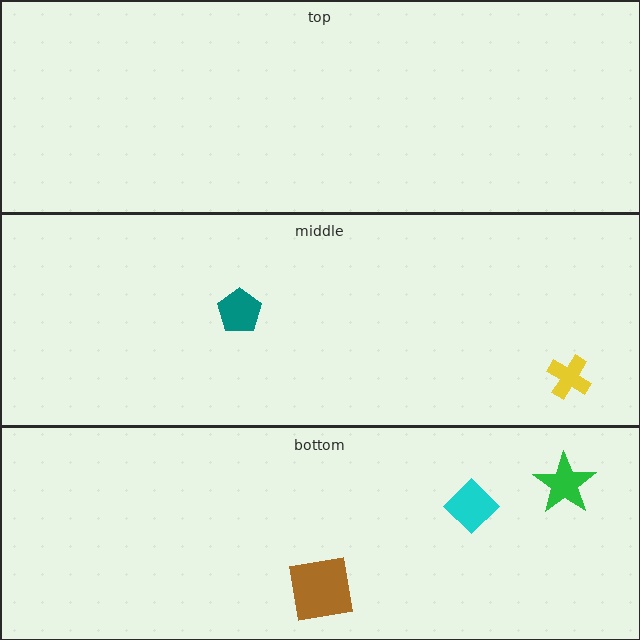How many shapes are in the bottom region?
3.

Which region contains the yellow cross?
The middle region.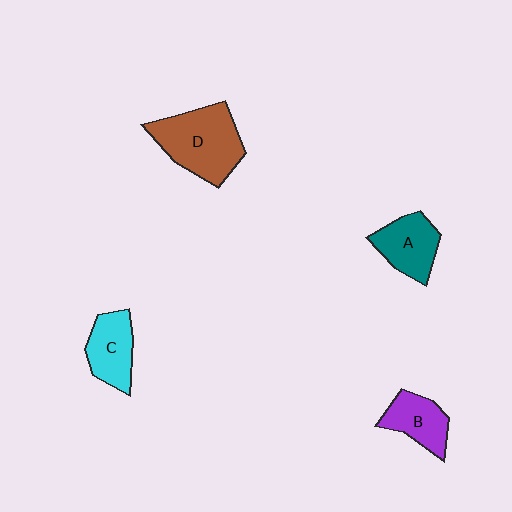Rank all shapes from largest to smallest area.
From largest to smallest: D (brown), A (teal), C (cyan), B (purple).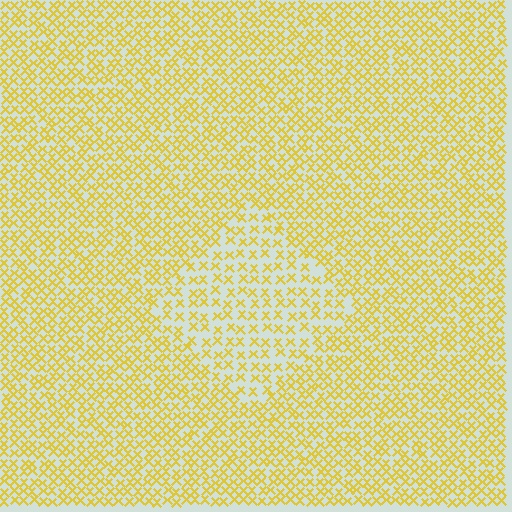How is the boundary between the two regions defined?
The boundary is defined by a change in element density (approximately 1.7x ratio). All elements are the same color, size, and shape.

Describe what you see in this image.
The image contains small yellow elements arranged at two different densities. A diamond-shaped region is visible where the elements are less densely packed than the surrounding area.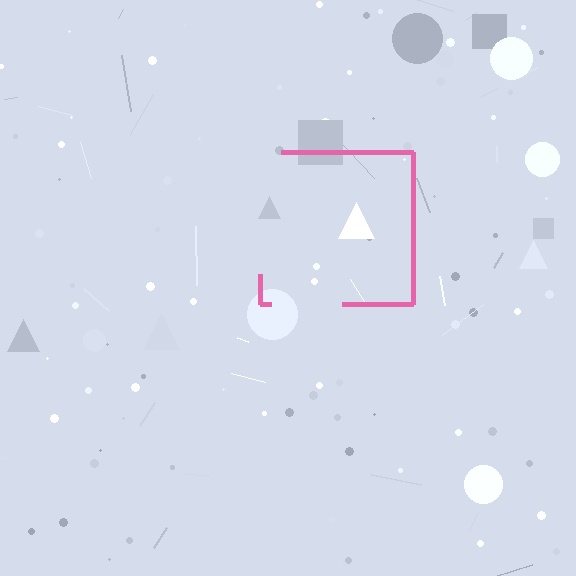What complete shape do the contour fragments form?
The contour fragments form a square.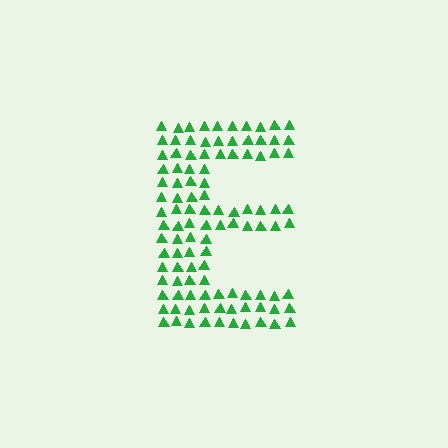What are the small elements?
The small elements are triangles.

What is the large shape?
The large shape is the letter E.